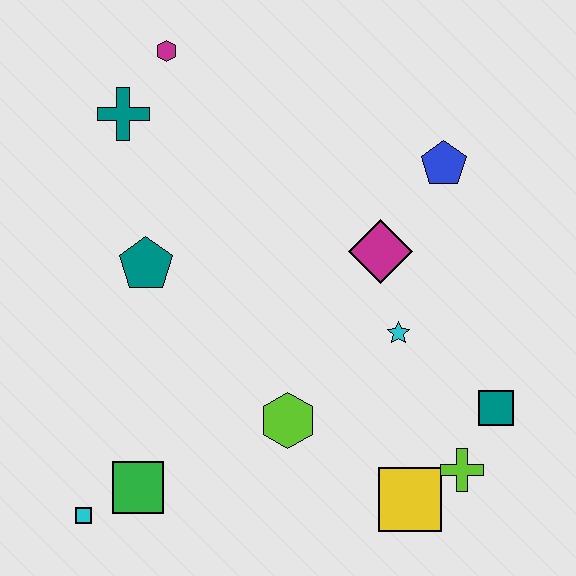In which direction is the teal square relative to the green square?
The teal square is to the right of the green square.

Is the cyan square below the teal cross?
Yes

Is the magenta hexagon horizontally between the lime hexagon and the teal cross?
Yes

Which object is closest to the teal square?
The lime cross is closest to the teal square.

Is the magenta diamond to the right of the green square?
Yes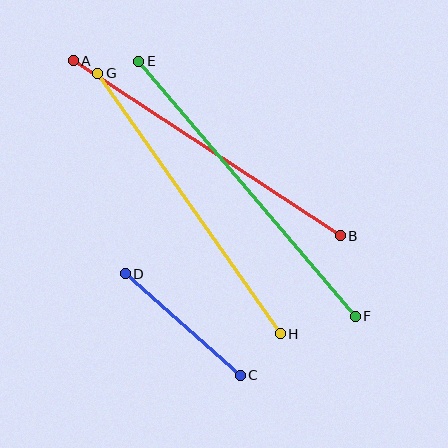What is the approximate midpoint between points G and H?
The midpoint is at approximately (189, 203) pixels.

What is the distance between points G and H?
The distance is approximately 318 pixels.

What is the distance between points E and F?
The distance is approximately 334 pixels.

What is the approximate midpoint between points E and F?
The midpoint is at approximately (247, 189) pixels.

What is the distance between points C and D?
The distance is approximately 153 pixels.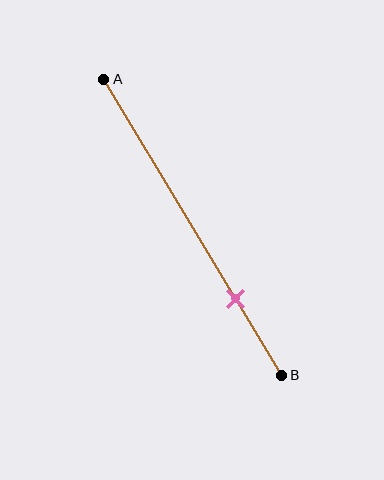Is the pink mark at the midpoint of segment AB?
No, the mark is at about 75% from A, not at the 50% midpoint.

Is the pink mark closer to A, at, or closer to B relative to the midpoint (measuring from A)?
The pink mark is closer to point B than the midpoint of segment AB.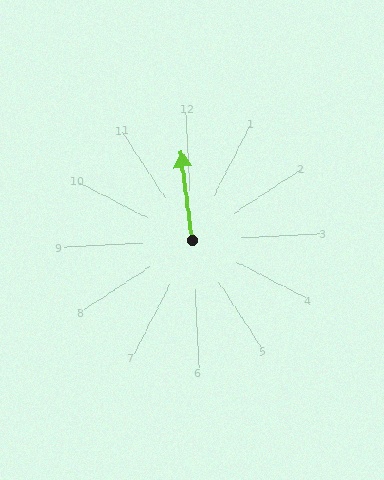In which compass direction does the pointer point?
North.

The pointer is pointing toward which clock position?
Roughly 12 o'clock.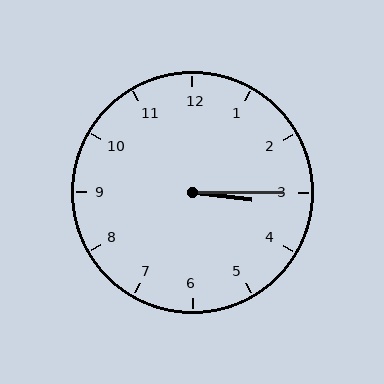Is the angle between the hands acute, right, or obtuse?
It is acute.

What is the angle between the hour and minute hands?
Approximately 8 degrees.